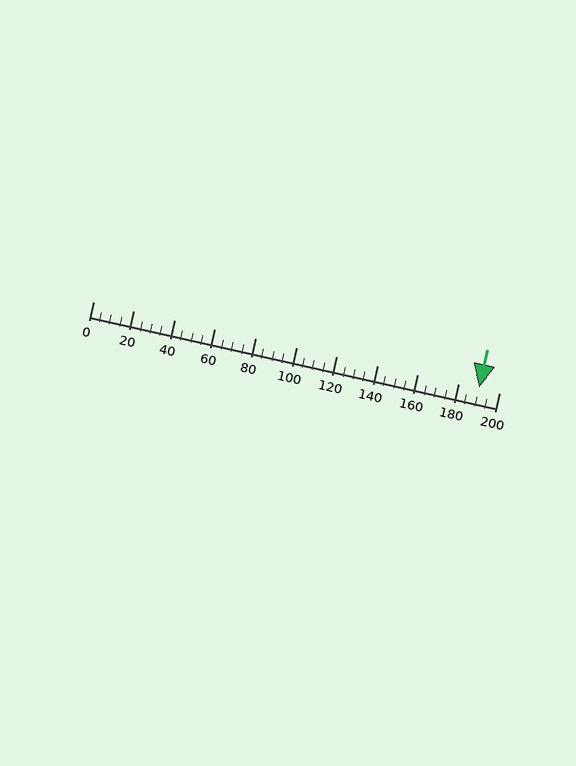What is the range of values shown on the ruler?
The ruler shows values from 0 to 200.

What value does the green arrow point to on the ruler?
The green arrow points to approximately 190.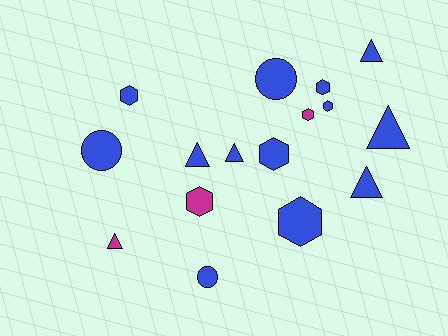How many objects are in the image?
There are 16 objects.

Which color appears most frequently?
Blue, with 13 objects.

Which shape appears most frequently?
Hexagon, with 7 objects.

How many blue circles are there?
There are 3 blue circles.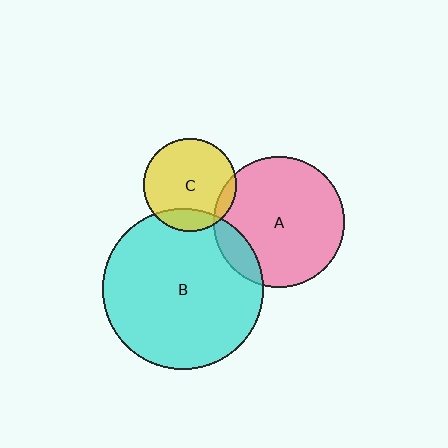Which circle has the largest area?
Circle B (cyan).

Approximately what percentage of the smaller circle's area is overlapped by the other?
Approximately 15%.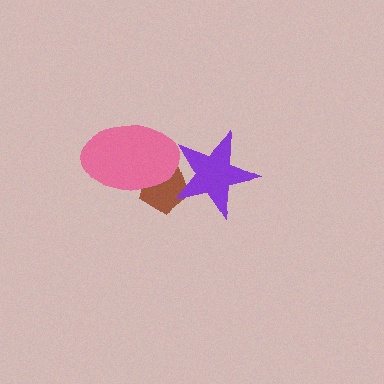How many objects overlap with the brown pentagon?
2 objects overlap with the brown pentagon.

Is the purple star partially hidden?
Yes, it is partially covered by another shape.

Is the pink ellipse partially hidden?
No, no other shape covers it.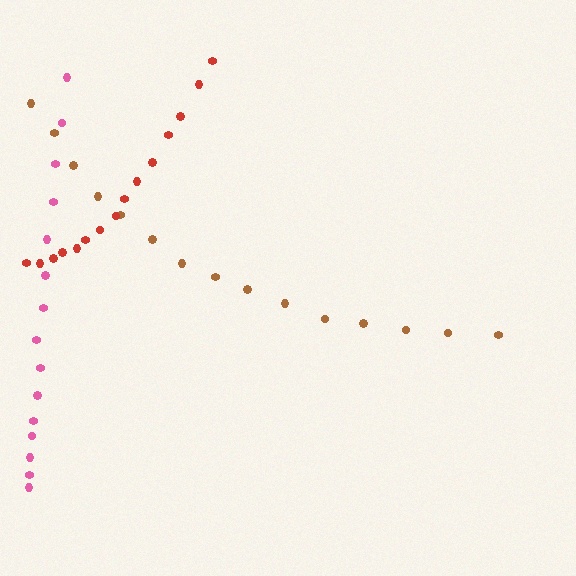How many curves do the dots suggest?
There are 3 distinct paths.